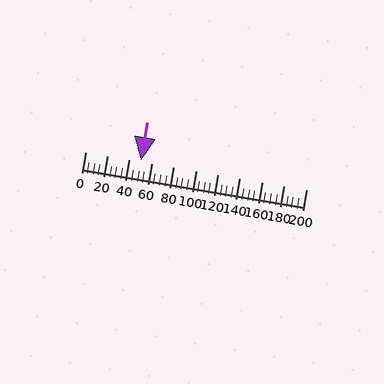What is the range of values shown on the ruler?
The ruler shows values from 0 to 200.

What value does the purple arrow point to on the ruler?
The purple arrow points to approximately 50.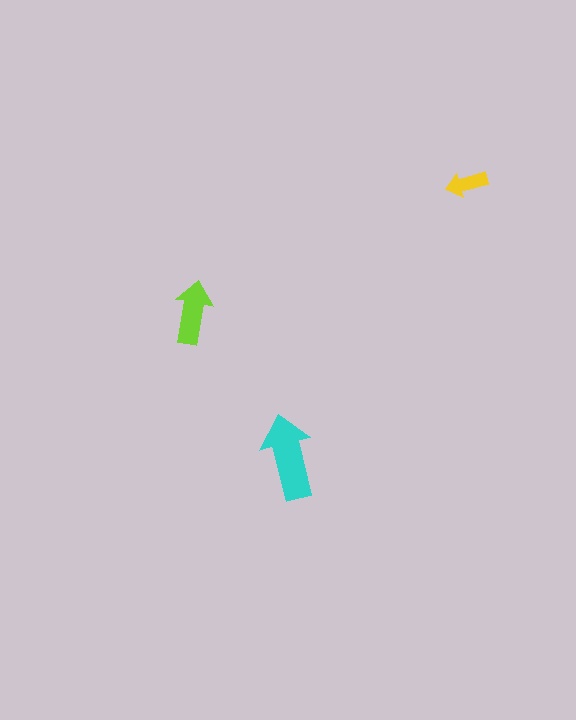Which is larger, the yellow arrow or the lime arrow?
The lime one.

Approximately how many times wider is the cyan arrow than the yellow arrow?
About 2 times wider.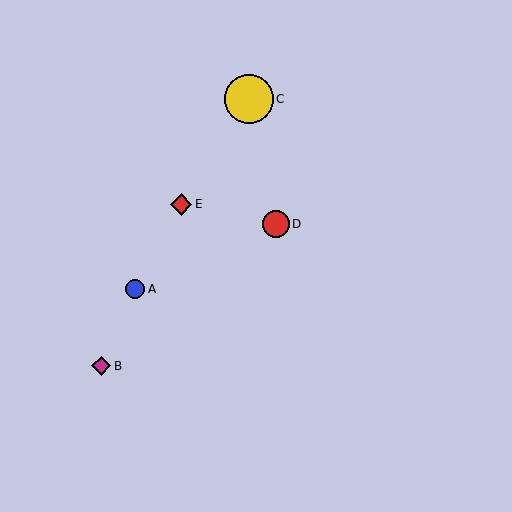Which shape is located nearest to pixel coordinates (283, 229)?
The red circle (labeled D) at (276, 224) is nearest to that location.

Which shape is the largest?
The yellow circle (labeled C) is the largest.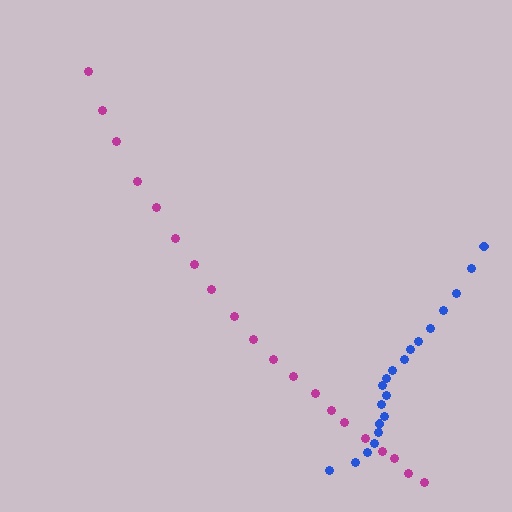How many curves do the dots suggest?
There are 2 distinct paths.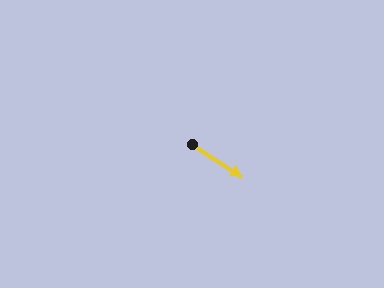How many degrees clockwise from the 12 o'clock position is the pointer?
Approximately 123 degrees.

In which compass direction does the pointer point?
Southeast.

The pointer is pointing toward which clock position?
Roughly 4 o'clock.